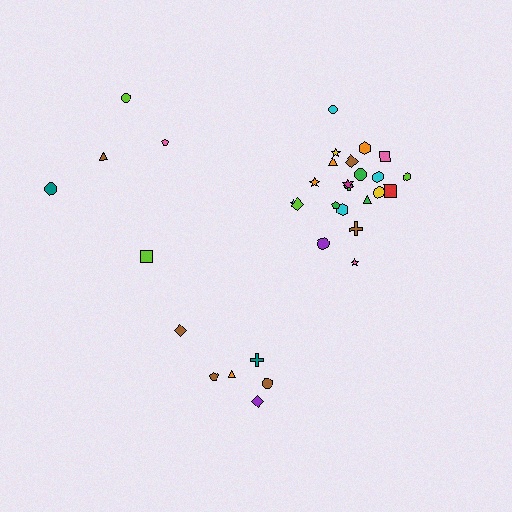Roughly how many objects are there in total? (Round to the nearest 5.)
Roughly 35 objects in total.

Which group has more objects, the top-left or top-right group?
The top-right group.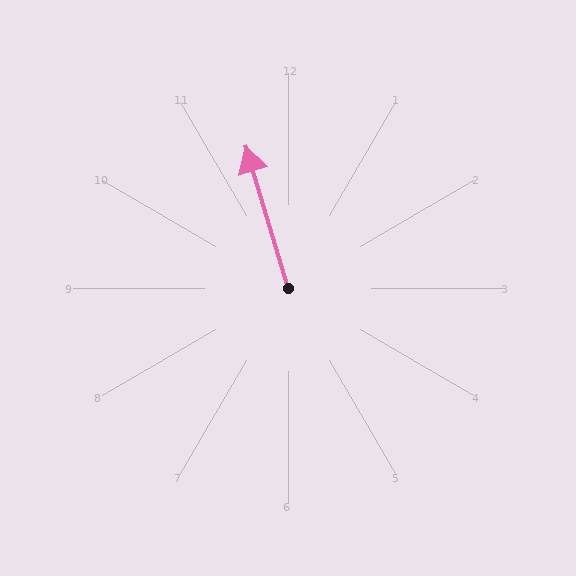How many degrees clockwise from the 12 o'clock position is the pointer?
Approximately 343 degrees.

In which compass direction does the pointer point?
North.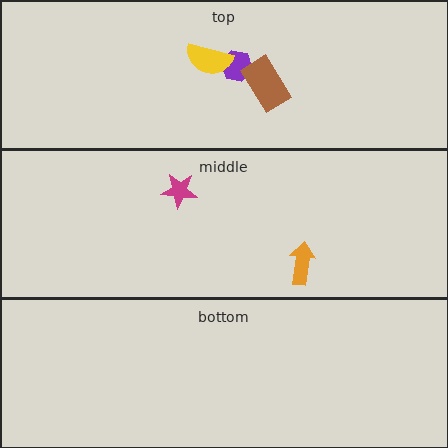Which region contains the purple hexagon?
The top region.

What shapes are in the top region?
The purple hexagon, the yellow semicircle, the brown rectangle.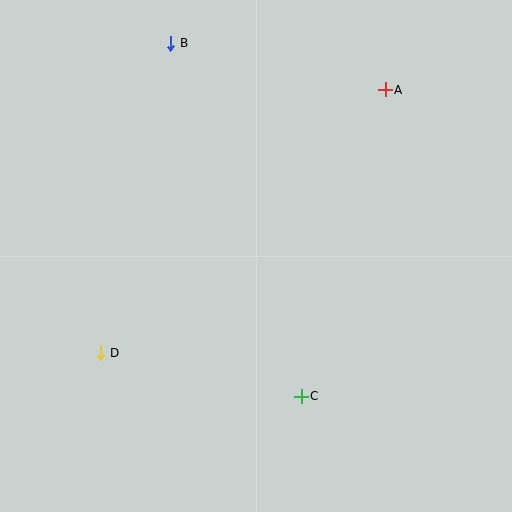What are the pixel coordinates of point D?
Point D is at (101, 353).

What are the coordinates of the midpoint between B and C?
The midpoint between B and C is at (236, 220).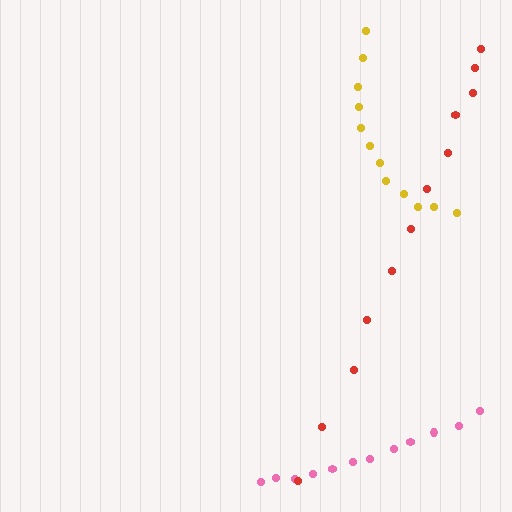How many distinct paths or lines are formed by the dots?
There are 3 distinct paths.